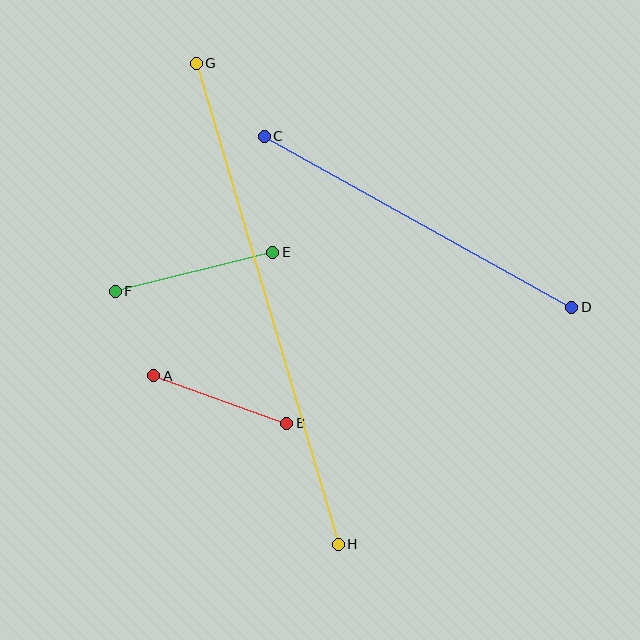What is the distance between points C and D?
The distance is approximately 352 pixels.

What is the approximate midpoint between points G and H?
The midpoint is at approximately (267, 304) pixels.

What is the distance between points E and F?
The distance is approximately 163 pixels.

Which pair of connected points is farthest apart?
Points G and H are farthest apart.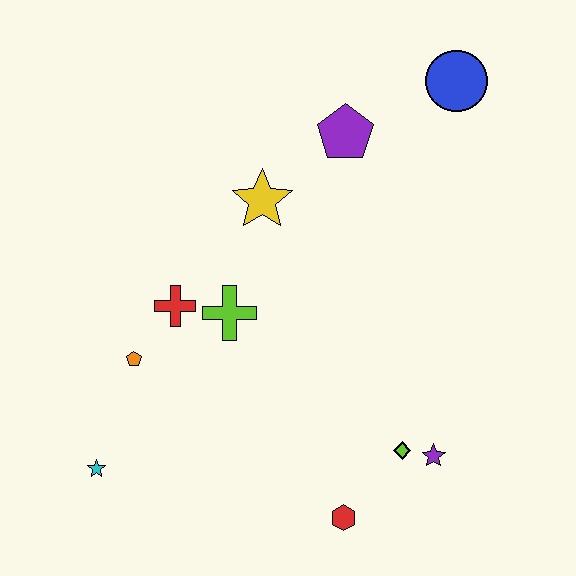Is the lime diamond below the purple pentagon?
Yes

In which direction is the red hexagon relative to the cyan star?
The red hexagon is to the right of the cyan star.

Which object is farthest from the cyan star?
The blue circle is farthest from the cyan star.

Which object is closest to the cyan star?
The orange pentagon is closest to the cyan star.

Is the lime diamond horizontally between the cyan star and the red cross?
No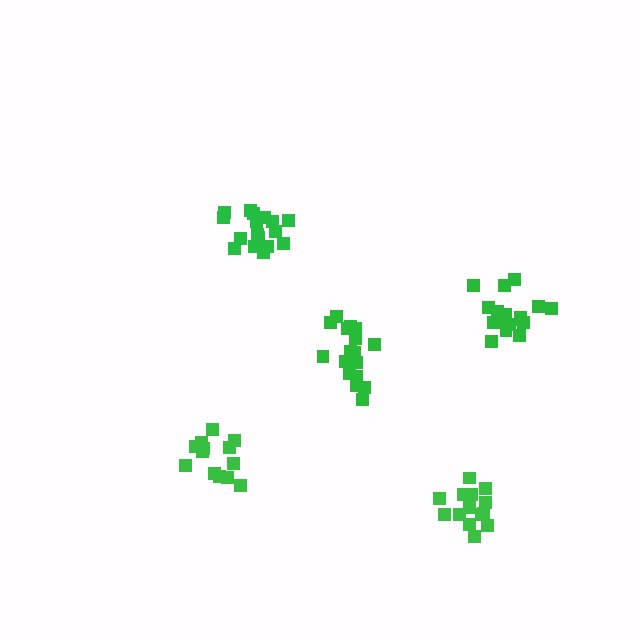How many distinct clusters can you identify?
There are 5 distinct clusters.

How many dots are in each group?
Group 1: 17 dots, Group 2: 18 dots, Group 3: 14 dots, Group 4: 14 dots, Group 5: 17 dots (80 total).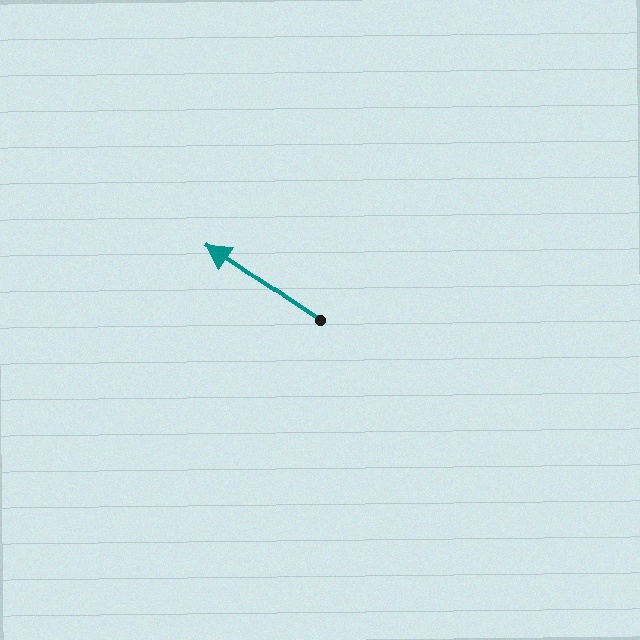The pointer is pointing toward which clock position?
Roughly 10 o'clock.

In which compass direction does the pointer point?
Northwest.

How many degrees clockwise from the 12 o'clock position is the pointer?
Approximately 304 degrees.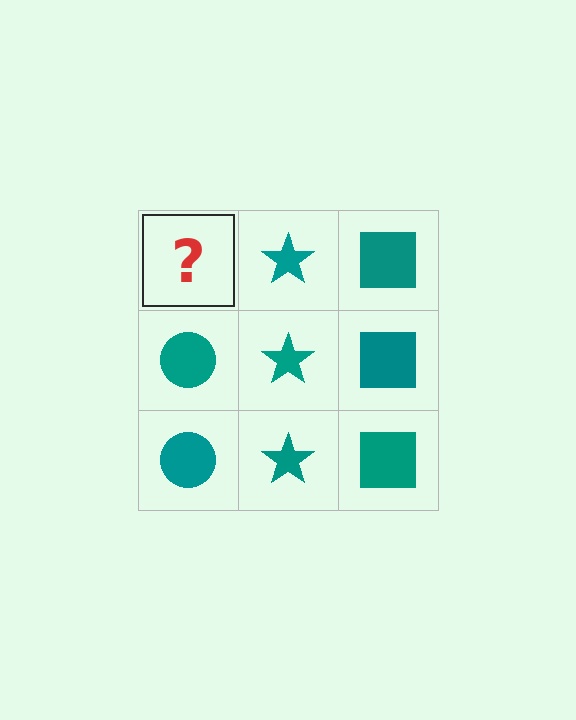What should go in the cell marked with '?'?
The missing cell should contain a teal circle.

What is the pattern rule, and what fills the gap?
The rule is that each column has a consistent shape. The gap should be filled with a teal circle.